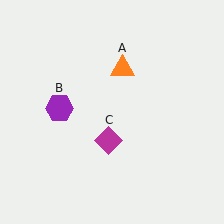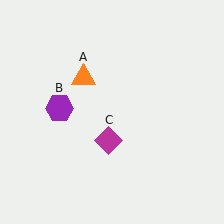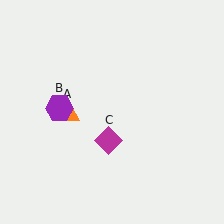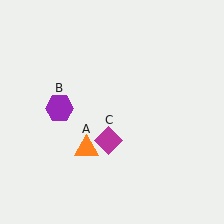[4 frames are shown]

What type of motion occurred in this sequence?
The orange triangle (object A) rotated counterclockwise around the center of the scene.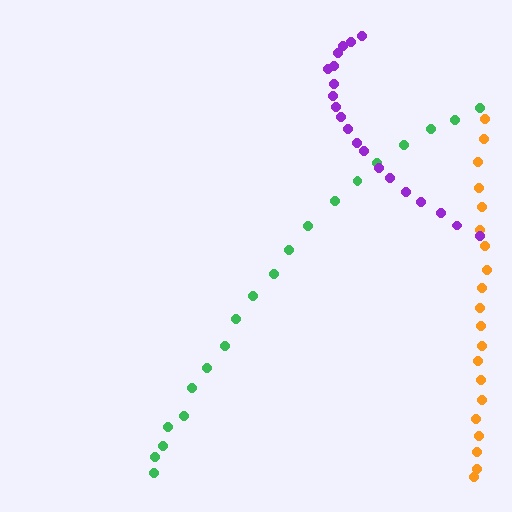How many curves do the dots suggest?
There are 3 distinct paths.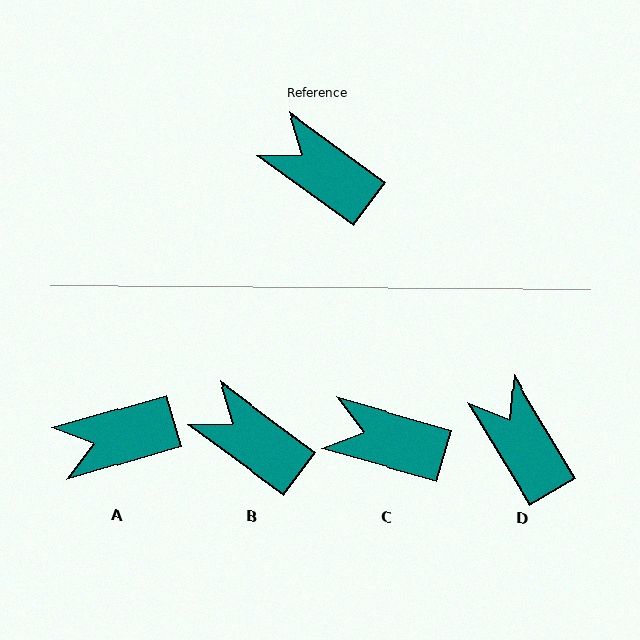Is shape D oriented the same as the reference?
No, it is off by about 23 degrees.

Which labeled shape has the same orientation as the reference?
B.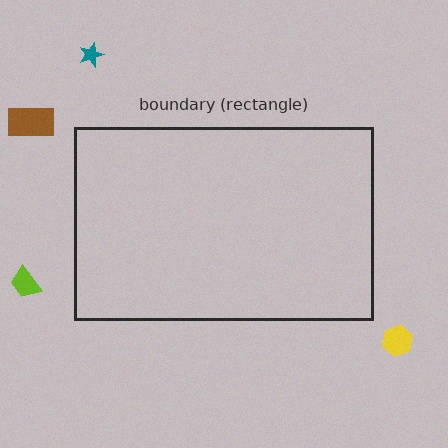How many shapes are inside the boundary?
0 inside, 4 outside.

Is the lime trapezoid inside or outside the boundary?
Outside.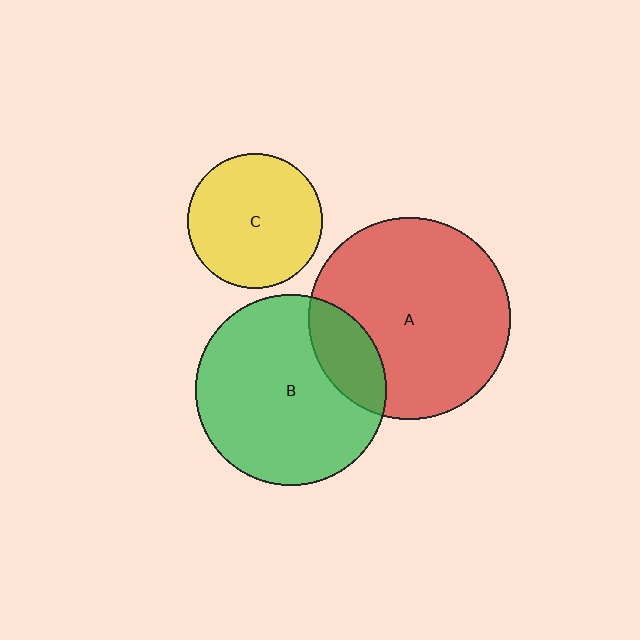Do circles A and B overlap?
Yes.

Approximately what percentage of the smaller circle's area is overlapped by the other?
Approximately 20%.